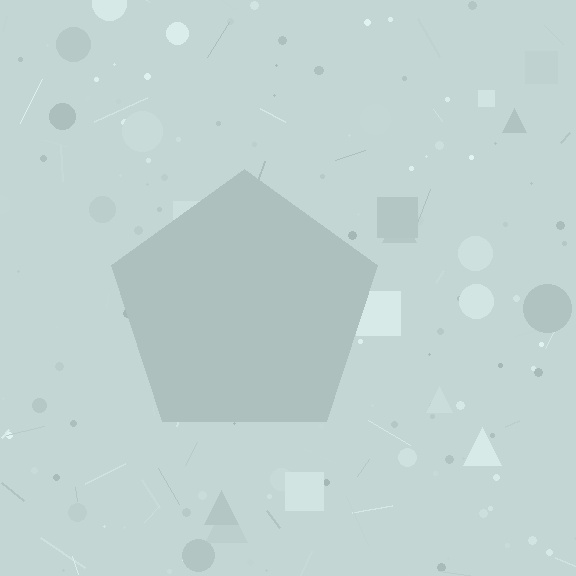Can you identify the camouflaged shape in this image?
The camouflaged shape is a pentagon.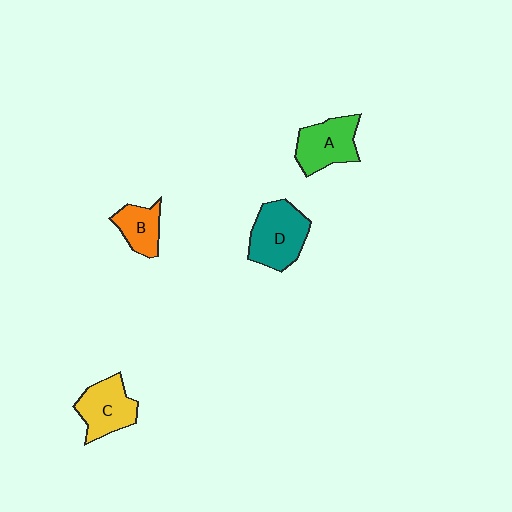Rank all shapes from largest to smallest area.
From largest to smallest: D (teal), A (green), C (yellow), B (orange).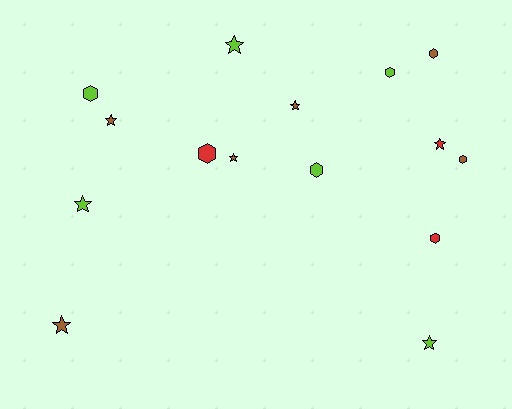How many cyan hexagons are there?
There are no cyan hexagons.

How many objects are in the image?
There are 15 objects.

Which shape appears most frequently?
Star, with 8 objects.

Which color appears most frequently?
Brown, with 6 objects.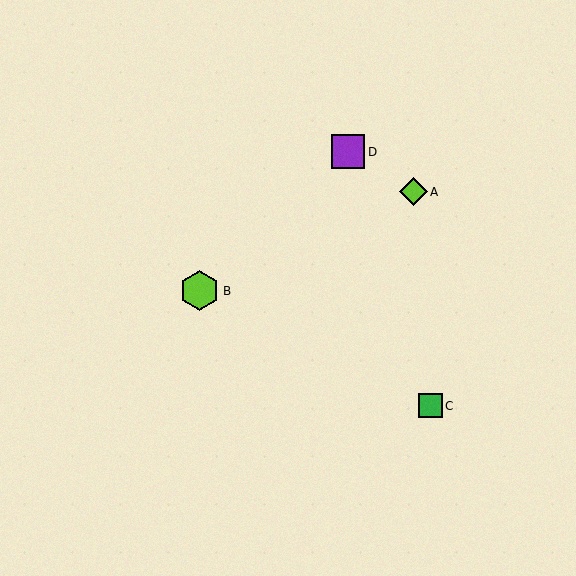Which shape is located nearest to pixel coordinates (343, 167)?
The purple square (labeled D) at (348, 152) is nearest to that location.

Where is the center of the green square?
The center of the green square is at (430, 406).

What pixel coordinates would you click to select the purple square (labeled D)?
Click at (348, 152) to select the purple square D.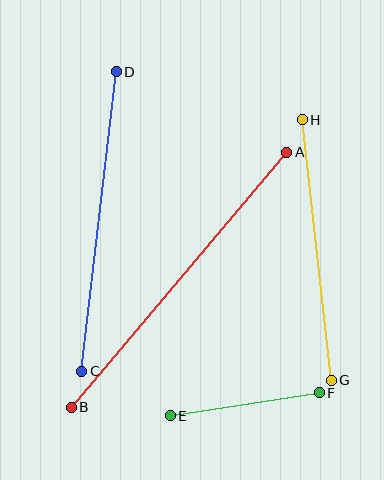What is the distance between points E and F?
The distance is approximately 151 pixels.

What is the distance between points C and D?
The distance is approximately 301 pixels.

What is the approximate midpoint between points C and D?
The midpoint is at approximately (99, 221) pixels.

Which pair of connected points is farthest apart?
Points A and B are farthest apart.